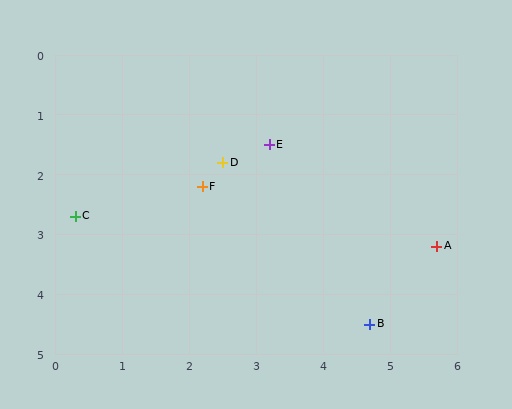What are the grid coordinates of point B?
Point B is at approximately (4.7, 4.5).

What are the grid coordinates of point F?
Point F is at approximately (2.2, 2.2).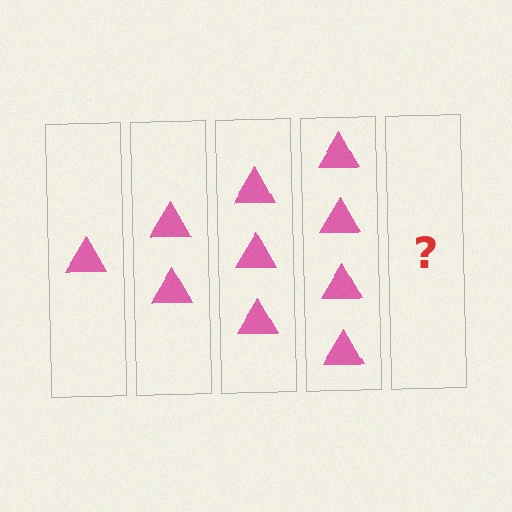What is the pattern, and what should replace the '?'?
The pattern is that each step adds one more triangle. The '?' should be 5 triangles.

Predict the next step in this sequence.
The next step is 5 triangles.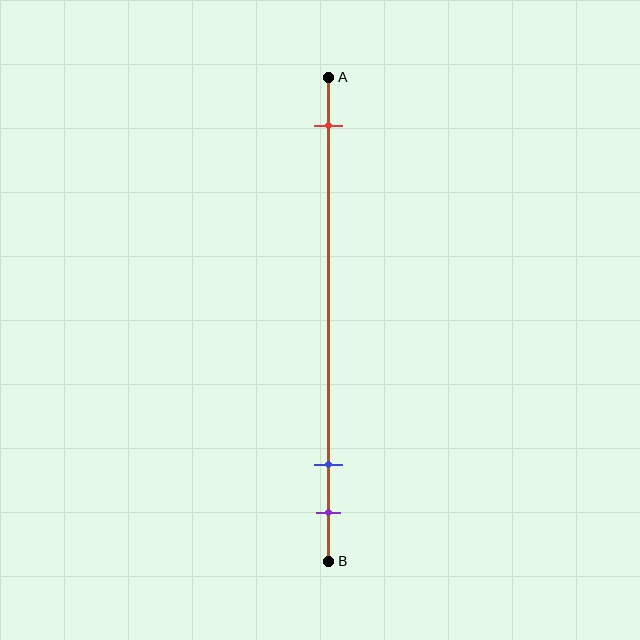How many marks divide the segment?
There are 3 marks dividing the segment.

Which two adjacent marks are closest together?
The blue and purple marks are the closest adjacent pair.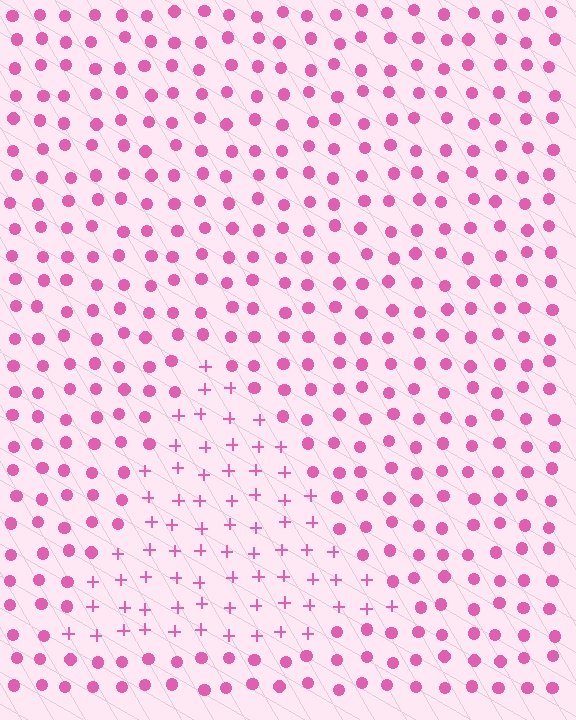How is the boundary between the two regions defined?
The boundary is defined by a change in element shape: plus signs inside vs. circles outside. All elements share the same color and spacing.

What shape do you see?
I see a triangle.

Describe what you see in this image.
The image is filled with small pink elements arranged in a uniform grid. A triangle-shaped region contains plus signs, while the surrounding area contains circles. The boundary is defined purely by the change in element shape.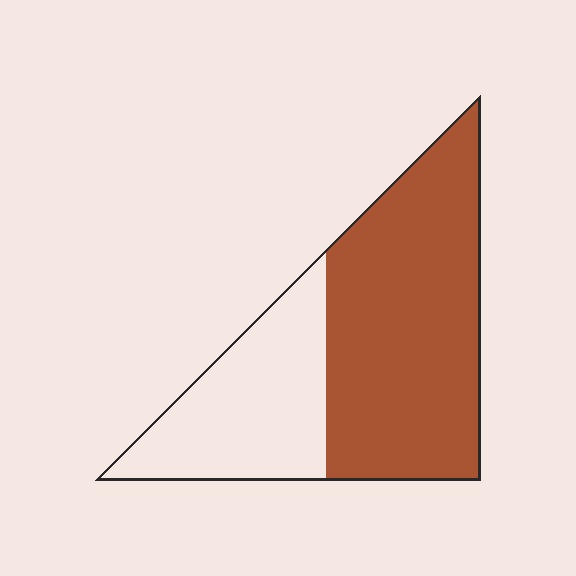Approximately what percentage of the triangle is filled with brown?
Approximately 65%.